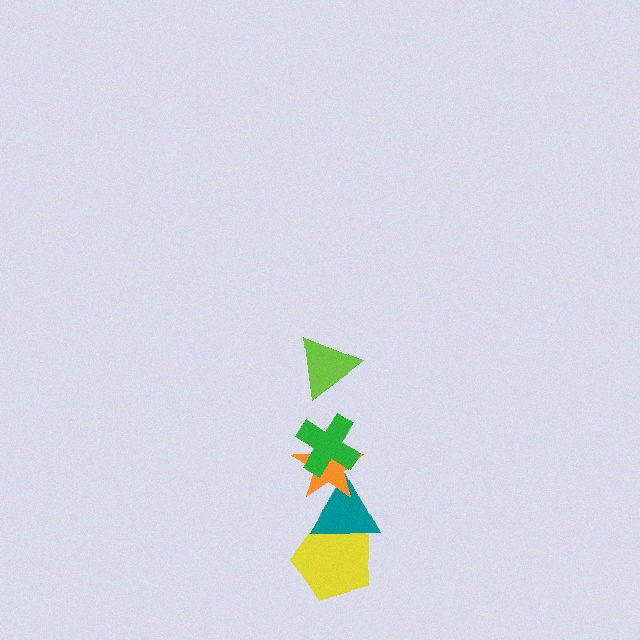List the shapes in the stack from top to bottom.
From top to bottom: the lime triangle, the green cross, the orange star, the teal triangle, the yellow pentagon.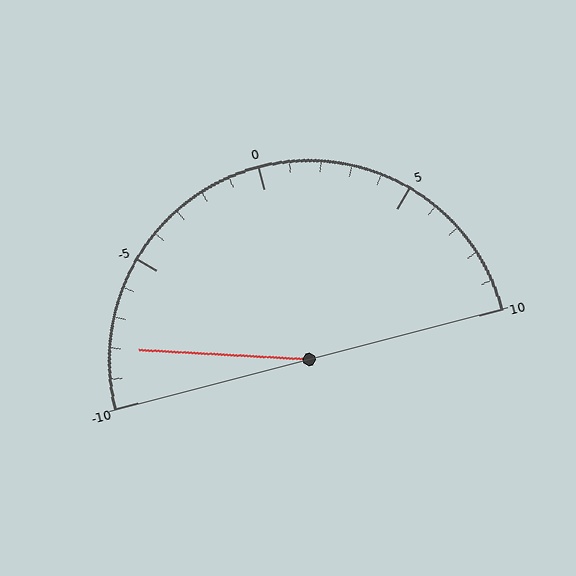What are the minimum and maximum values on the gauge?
The gauge ranges from -10 to 10.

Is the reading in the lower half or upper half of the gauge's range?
The reading is in the lower half of the range (-10 to 10).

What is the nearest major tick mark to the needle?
The nearest major tick mark is -10.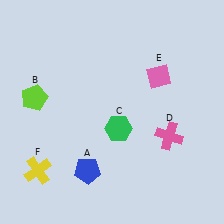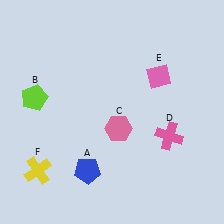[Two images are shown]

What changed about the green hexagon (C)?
In Image 1, C is green. In Image 2, it changed to pink.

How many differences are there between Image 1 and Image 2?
There is 1 difference between the two images.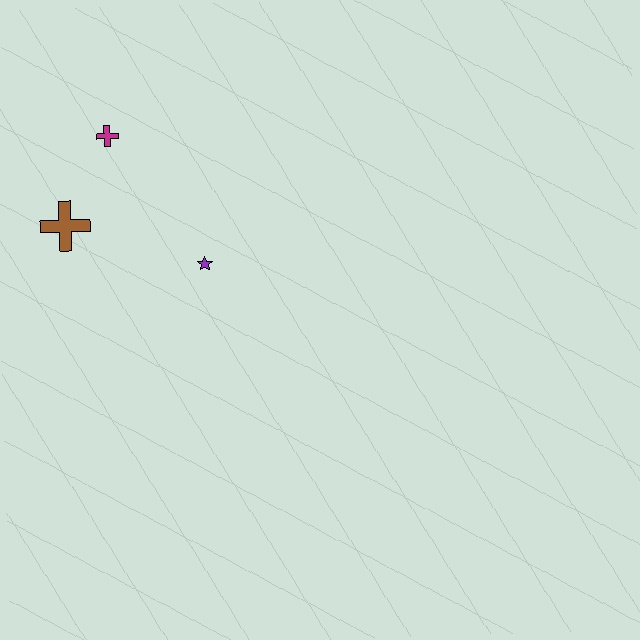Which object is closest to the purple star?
The brown cross is closest to the purple star.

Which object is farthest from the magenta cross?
The purple star is farthest from the magenta cross.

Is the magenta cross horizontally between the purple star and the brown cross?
Yes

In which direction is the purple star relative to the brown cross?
The purple star is to the right of the brown cross.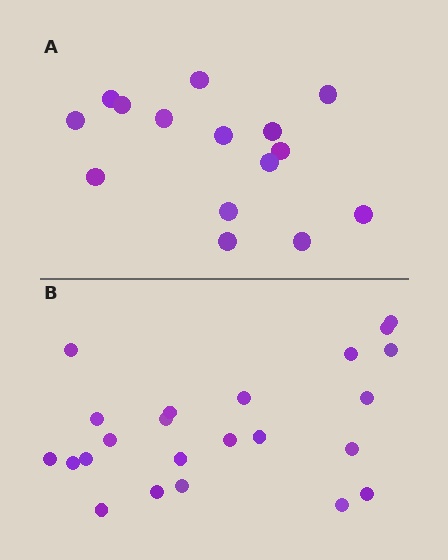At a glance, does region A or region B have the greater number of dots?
Region B (the bottom region) has more dots.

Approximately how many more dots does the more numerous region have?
Region B has roughly 8 or so more dots than region A.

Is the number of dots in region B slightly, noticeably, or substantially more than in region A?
Region B has substantially more. The ratio is roughly 1.5 to 1.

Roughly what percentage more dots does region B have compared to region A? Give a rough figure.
About 55% more.